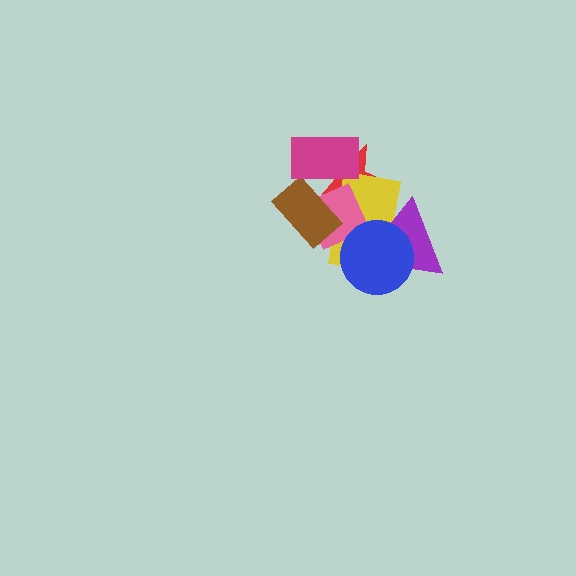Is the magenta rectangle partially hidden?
No, no other shape covers it.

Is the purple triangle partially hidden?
Yes, it is partially covered by another shape.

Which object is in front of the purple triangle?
The blue circle is in front of the purple triangle.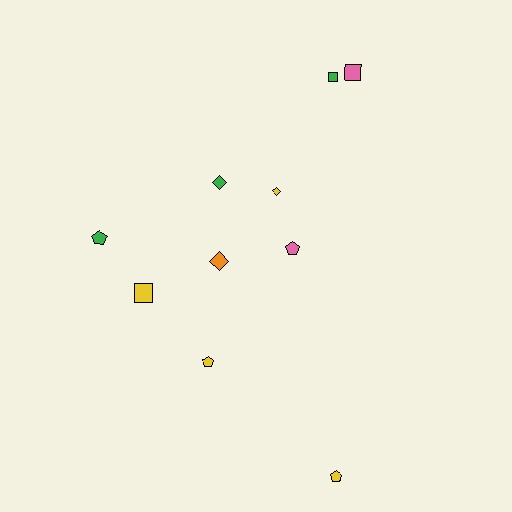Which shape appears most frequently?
Pentagon, with 4 objects.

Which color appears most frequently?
Yellow, with 4 objects.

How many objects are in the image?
There are 10 objects.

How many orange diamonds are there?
There is 1 orange diamond.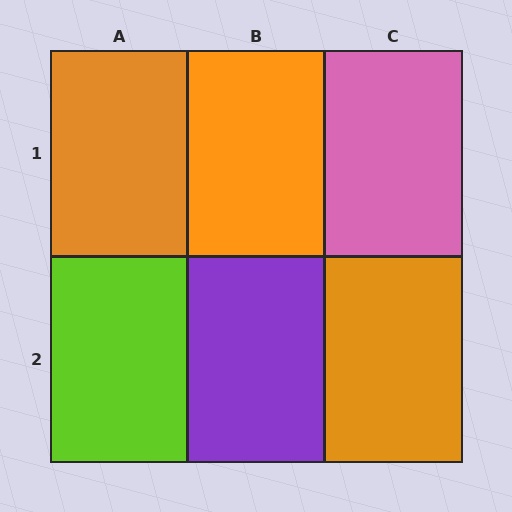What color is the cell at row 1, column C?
Pink.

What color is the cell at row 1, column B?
Orange.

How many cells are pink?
1 cell is pink.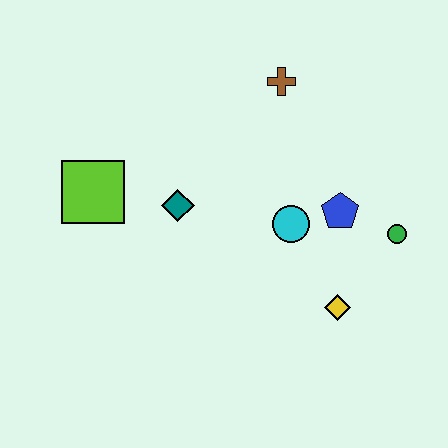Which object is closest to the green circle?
The blue pentagon is closest to the green circle.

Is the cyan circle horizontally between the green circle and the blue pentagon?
No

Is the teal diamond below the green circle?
No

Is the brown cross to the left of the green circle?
Yes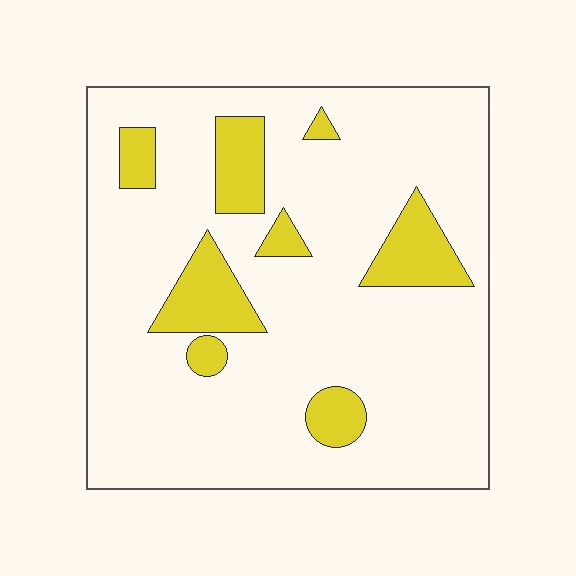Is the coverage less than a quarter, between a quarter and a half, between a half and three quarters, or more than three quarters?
Less than a quarter.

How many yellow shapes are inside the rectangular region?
8.